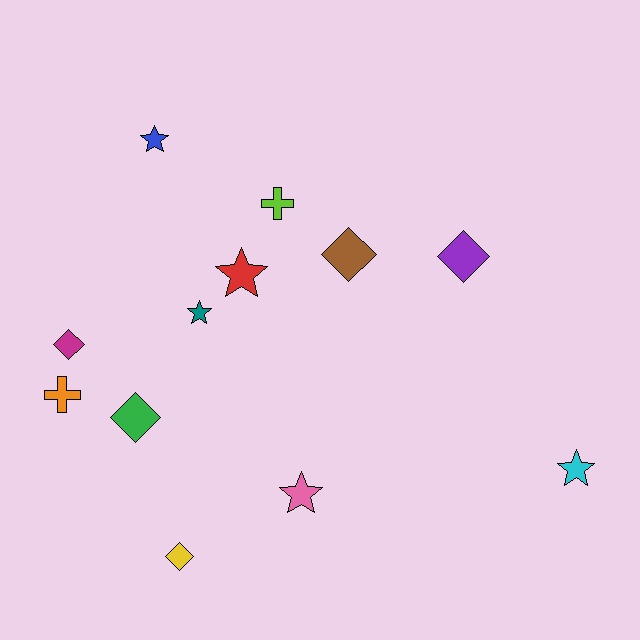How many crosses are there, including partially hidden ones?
There are 2 crosses.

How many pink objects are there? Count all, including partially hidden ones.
There is 1 pink object.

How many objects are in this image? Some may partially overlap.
There are 12 objects.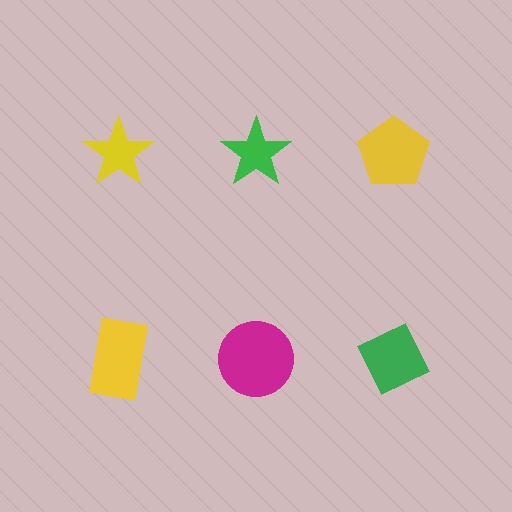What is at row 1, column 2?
A green star.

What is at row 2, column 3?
A green diamond.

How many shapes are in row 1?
3 shapes.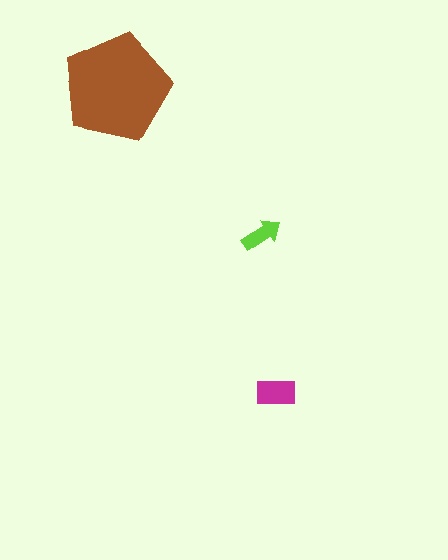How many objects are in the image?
There are 3 objects in the image.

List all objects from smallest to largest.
The lime arrow, the magenta rectangle, the brown pentagon.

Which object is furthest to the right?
The magenta rectangle is rightmost.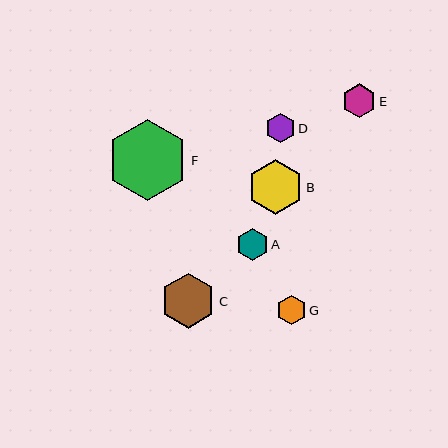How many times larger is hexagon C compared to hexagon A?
Hexagon C is approximately 1.7 times the size of hexagon A.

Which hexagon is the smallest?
Hexagon G is the smallest with a size of approximately 29 pixels.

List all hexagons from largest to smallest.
From largest to smallest: F, C, B, E, A, D, G.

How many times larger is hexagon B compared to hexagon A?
Hexagon B is approximately 1.7 times the size of hexagon A.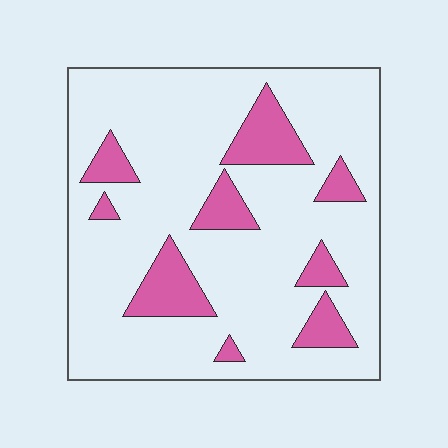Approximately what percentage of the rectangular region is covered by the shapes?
Approximately 20%.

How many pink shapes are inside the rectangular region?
9.